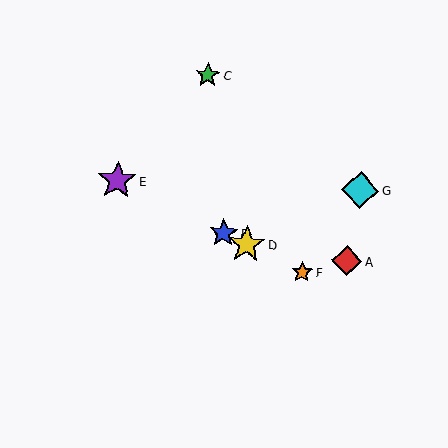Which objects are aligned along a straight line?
Objects B, D, E, F are aligned along a straight line.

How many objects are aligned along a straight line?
4 objects (B, D, E, F) are aligned along a straight line.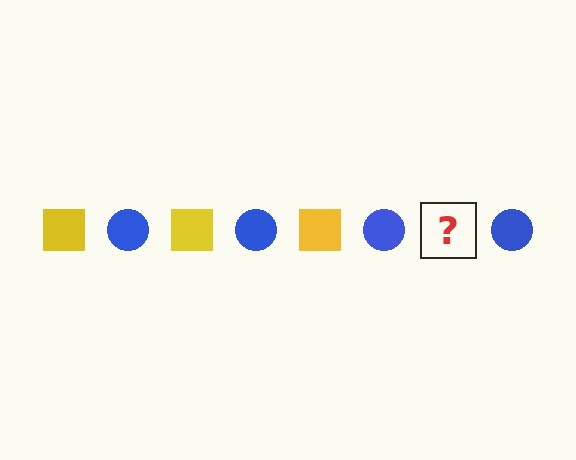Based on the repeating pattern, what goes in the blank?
The blank should be a yellow square.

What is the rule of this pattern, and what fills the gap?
The rule is that the pattern alternates between yellow square and blue circle. The gap should be filled with a yellow square.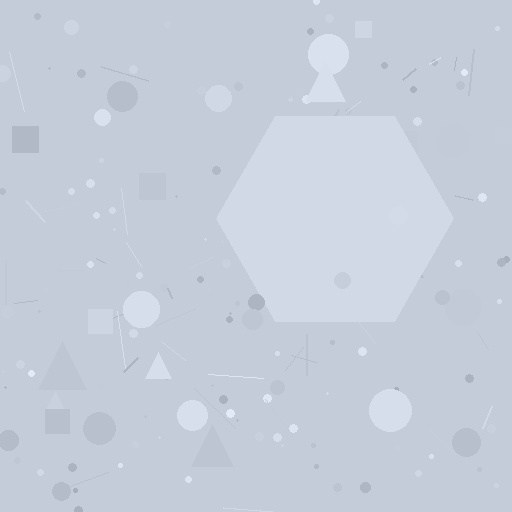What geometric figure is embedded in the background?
A hexagon is embedded in the background.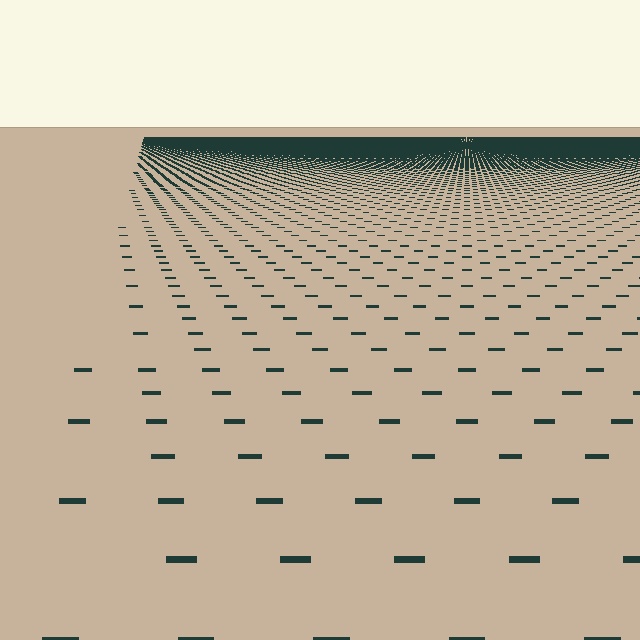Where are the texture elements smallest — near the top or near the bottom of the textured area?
Near the top.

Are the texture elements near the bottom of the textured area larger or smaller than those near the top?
Larger. Near the bottom, elements are closer to the viewer and appear at a bigger on-screen size.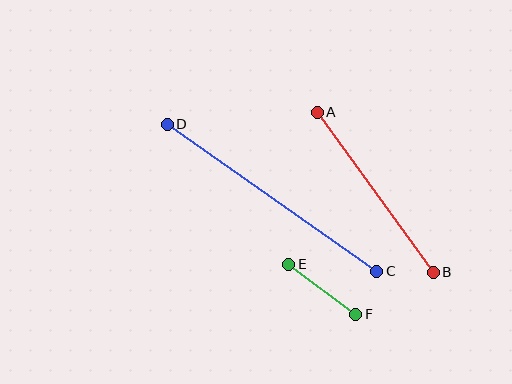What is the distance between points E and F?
The distance is approximately 84 pixels.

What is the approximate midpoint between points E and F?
The midpoint is at approximately (322, 289) pixels.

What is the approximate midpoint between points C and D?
The midpoint is at approximately (272, 198) pixels.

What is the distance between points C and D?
The distance is approximately 256 pixels.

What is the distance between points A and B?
The distance is approximately 197 pixels.